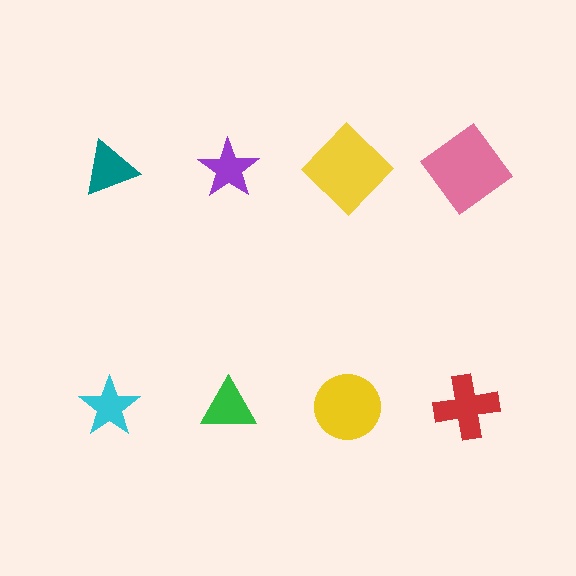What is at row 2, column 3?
A yellow circle.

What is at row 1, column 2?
A purple star.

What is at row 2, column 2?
A green triangle.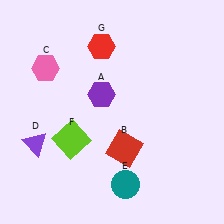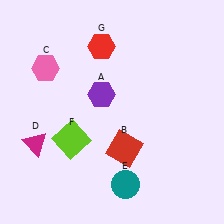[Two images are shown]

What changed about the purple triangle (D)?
In Image 1, D is purple. In Image 2, it changed to magenta.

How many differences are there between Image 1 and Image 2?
There is 1 difference between the two images.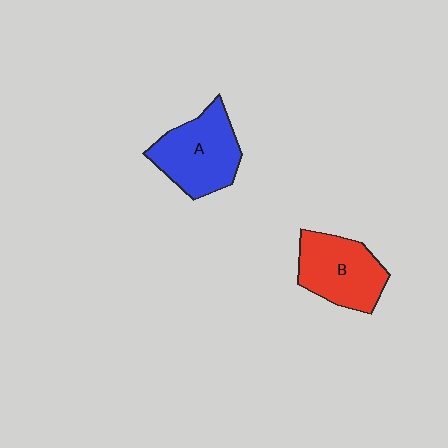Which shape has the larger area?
Shape A (blue).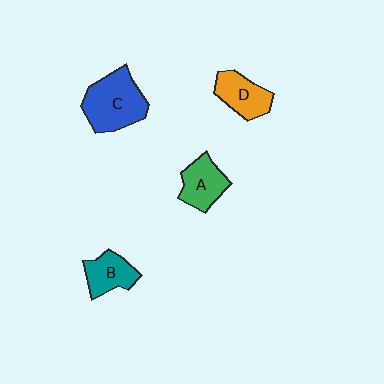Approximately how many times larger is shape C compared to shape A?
Approximately 1.6 times.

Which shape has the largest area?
Shape C (blue).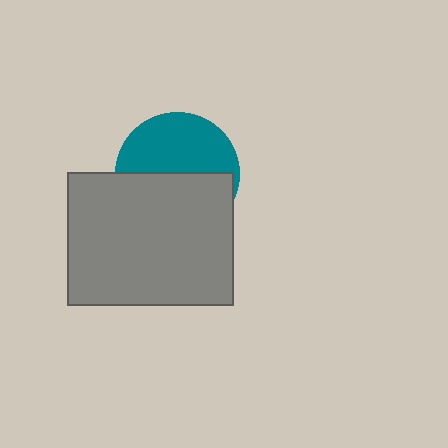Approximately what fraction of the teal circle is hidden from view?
Roughly 51% of the teal circle is hidden behind the gray rectangle.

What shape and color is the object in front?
The object in front is a gray rectangle.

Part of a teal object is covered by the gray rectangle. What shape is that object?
It is a circle.